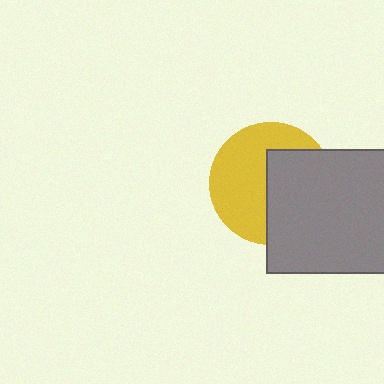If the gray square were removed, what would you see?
You would see the complete yellow circle.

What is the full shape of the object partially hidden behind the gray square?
The partially hidden object is a yellow circle.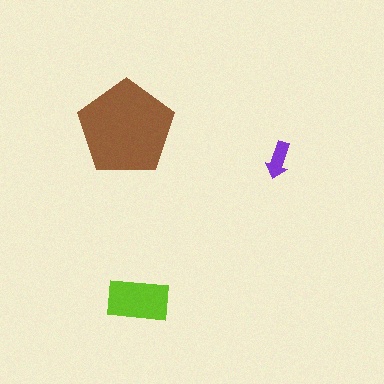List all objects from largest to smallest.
The brown pentagon, the lime rectangle, the purple arrow.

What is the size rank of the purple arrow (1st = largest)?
3rd.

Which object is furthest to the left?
The brown pentagon is leftmost.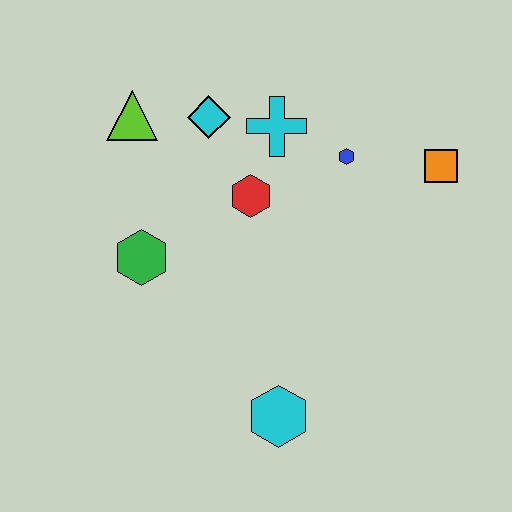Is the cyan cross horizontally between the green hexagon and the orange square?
Yes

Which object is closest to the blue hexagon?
The cyan cross is closest to the blue hexagon.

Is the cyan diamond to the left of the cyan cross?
Yes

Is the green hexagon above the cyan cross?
No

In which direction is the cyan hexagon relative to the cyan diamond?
The cyan hexagon is below the cyan diamond.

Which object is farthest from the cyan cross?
The cyan hexagon is farthest from the cyan cross.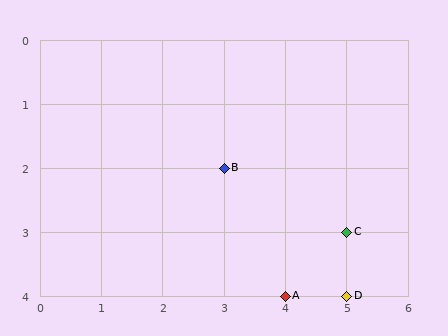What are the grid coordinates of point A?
Point A is at grid coordinates (4, 4).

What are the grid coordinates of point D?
Point D is at grid coordinates (5, 4).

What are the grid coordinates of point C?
Point C is at grid coordinates (5, 3).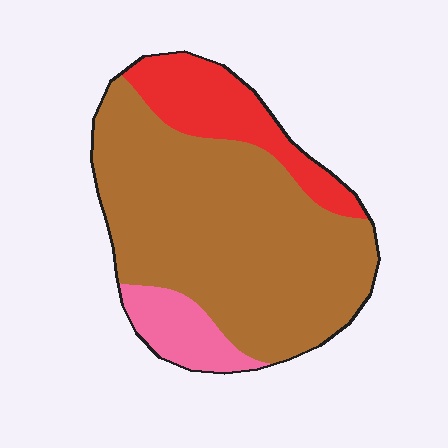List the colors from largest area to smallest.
From largest to smallest: brown, red, pink.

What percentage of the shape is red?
Red takes up about one fifth (1/5) of the shape.